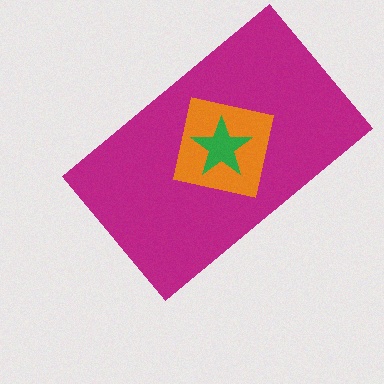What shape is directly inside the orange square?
The green star.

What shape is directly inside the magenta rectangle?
The orange square.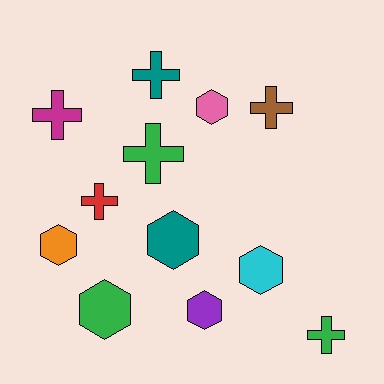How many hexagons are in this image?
There are 6 hexagons.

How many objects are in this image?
There are 12 objects.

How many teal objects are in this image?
There are 2 teal objects.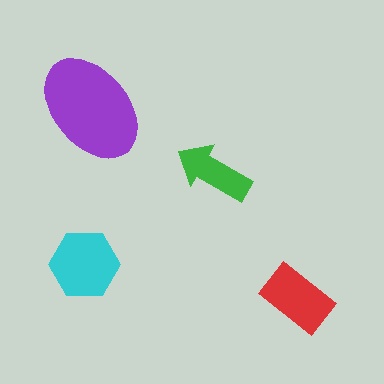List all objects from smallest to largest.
The green arrow, the red rectangle, the cyan hexagon, the purple ellipse.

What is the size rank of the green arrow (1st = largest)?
4th.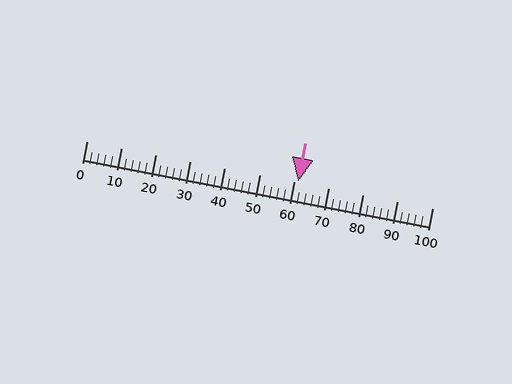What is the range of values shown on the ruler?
The ruler shows values from 0 to 100.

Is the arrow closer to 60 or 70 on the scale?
The arrow is closer to 60.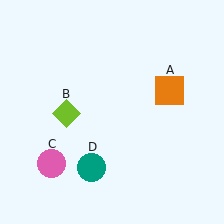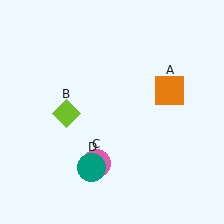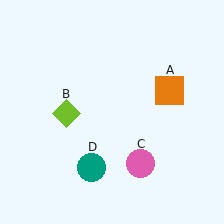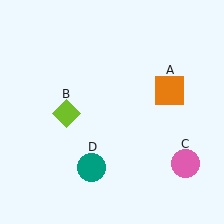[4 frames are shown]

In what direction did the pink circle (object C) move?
The pink circle (object C) moved right.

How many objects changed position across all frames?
1 object changed position: pink circle (object C).